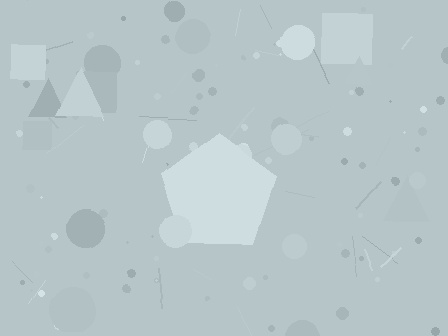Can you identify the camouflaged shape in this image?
The camouflaged shape is a pentagon.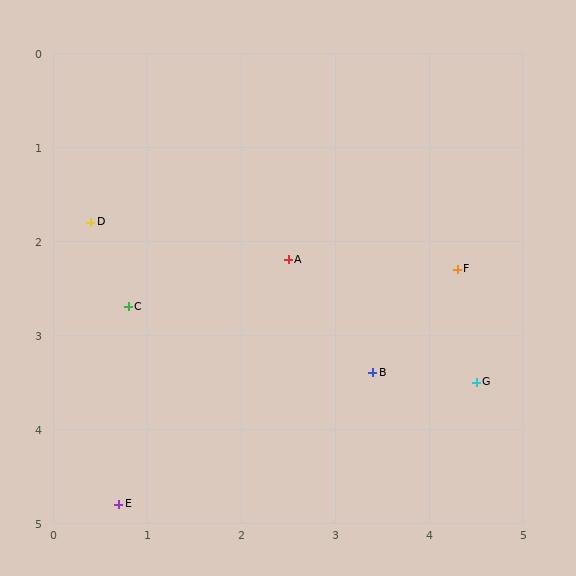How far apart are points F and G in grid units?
Points F and G are about 1.2 grid units apart.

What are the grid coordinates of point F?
Point F is at approximately (4.3, 2.3).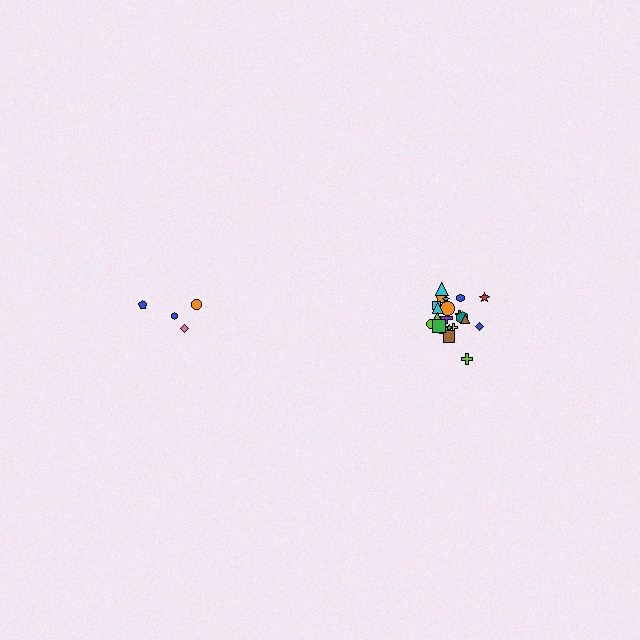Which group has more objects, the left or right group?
The right group.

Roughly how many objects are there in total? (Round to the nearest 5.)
Roughly 25 objects in total.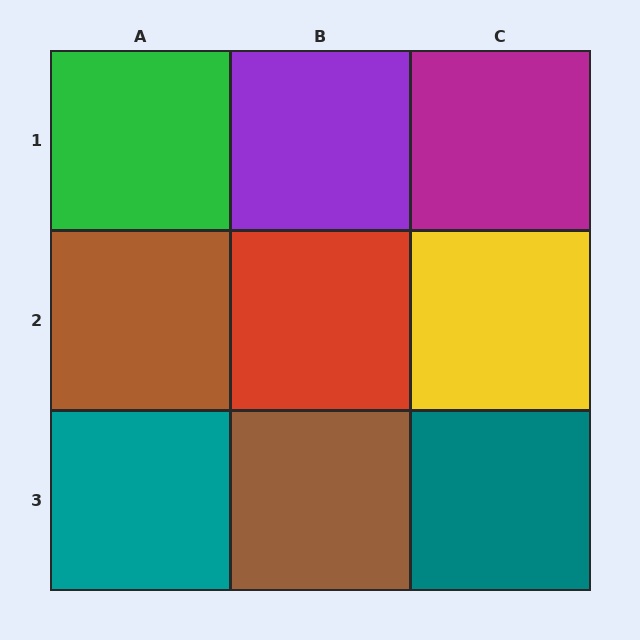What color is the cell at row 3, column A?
Teal.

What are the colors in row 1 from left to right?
Green, purple, magenta.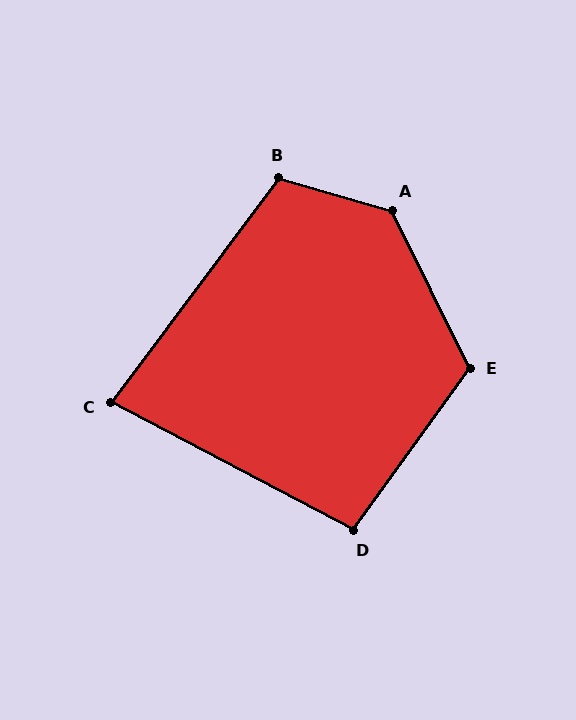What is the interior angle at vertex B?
Approximately 111 degrees (obtuse).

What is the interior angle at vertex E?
Approximately 118 degrees (obtuse).